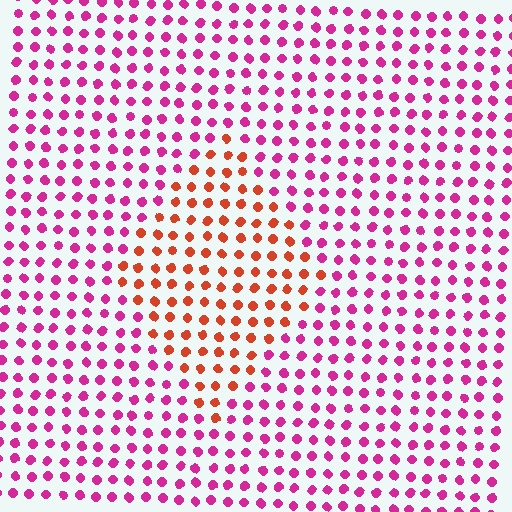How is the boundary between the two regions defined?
The boundary is defined purely by a slight shift in hue (about 49 degrees). Spacing, size, and orientation are identical on both sides.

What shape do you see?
I see a diamond.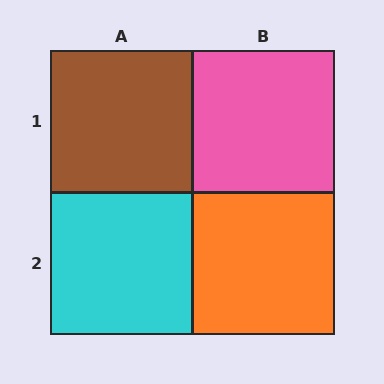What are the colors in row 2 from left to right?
Cyan, orange.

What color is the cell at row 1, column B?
Pink.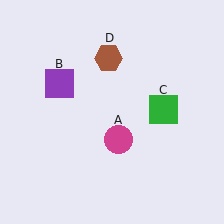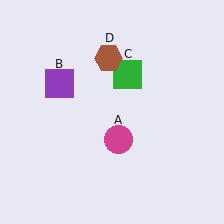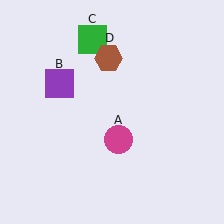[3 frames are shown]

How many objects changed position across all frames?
1 object changed position: green square (object C).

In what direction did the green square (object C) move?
The green square (object C) moved up and to the left.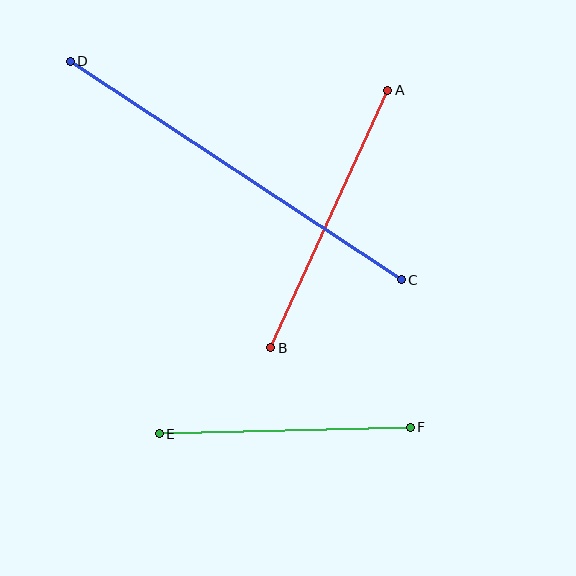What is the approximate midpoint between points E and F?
The midpoint is at approximately (285, 430) pixels.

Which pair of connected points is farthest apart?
Points C and D are farthest apart.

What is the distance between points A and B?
The distance is approximately 283 pixels.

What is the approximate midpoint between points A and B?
The midpoint is at approximately (329, 219) pixels.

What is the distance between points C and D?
The distance is approximately 397 pixels.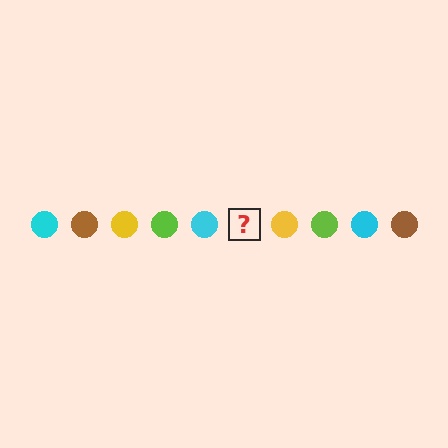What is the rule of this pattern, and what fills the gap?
The rule is that the pattern cycles through cyan, brown, yellow, lime circles. The gap should be filled with a brown circle.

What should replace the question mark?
The question mark should be replaced with a brown circle.